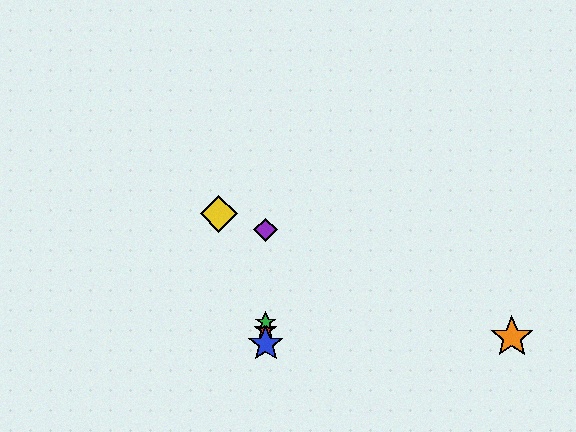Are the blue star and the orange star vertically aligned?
No, the blue star is at x≈266 and the orange star is at x≈512.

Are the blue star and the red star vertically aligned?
Yes, both are at x≈266.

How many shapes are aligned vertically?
4 shapes (the red star, the blue star, the green star, the purple diamond) are aligned vertically.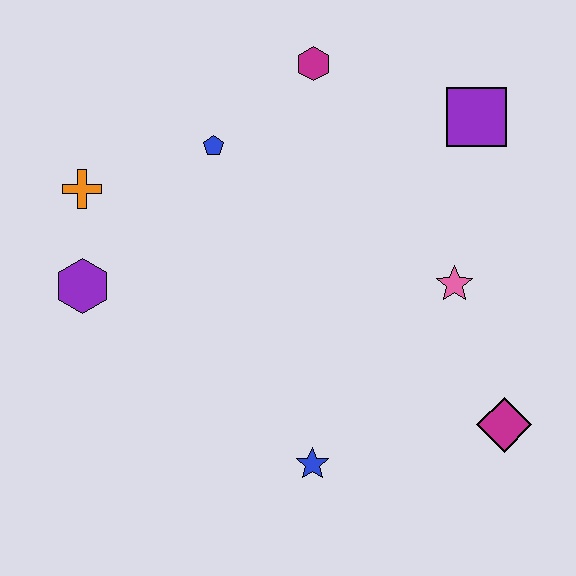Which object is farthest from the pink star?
The orange cross is farthest from the pink star.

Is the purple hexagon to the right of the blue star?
No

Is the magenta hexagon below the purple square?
No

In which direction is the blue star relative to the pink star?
The blue star is below the pink star.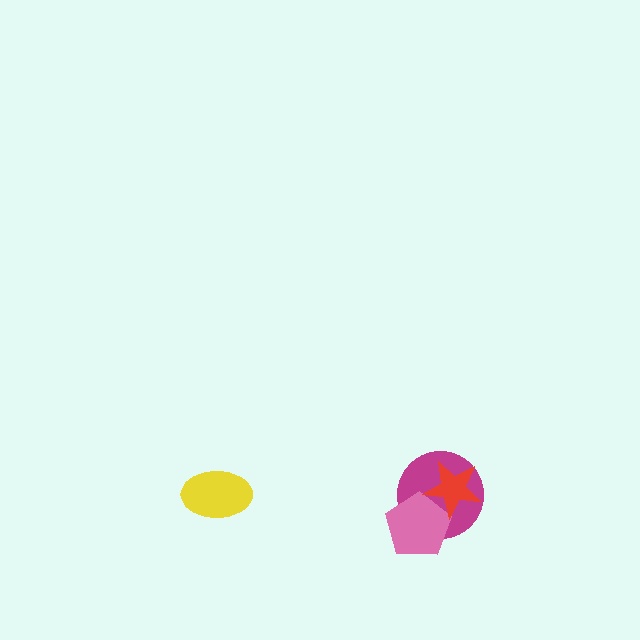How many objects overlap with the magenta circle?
2 objects overlap with the magenta circle.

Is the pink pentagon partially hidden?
Yes, it is partially covered by another shape.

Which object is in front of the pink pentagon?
The red star is in front of the pink pentagon.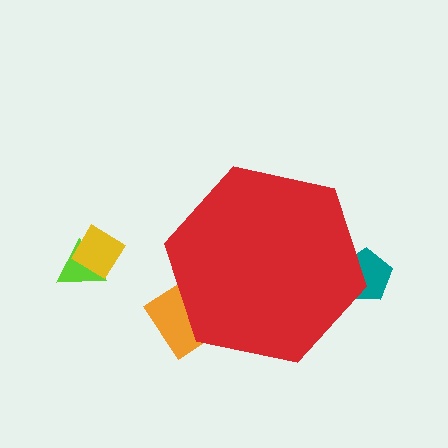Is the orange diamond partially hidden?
Yes, the orange diamond is partially hidden behind the red hexagon.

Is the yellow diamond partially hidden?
No, the yellow diamond is fully visible.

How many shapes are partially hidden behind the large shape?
2 shapes are partially hidden.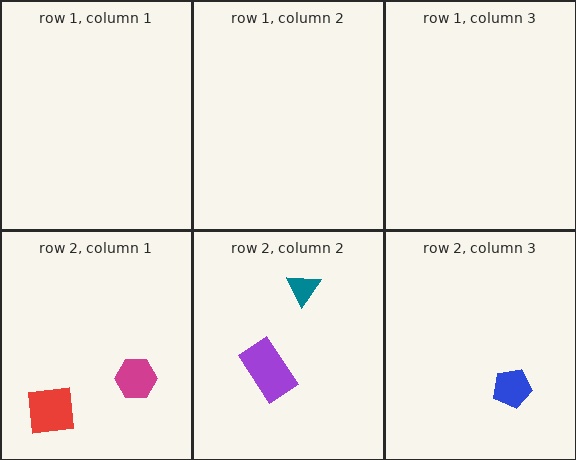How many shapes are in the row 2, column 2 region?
2.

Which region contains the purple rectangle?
The row 2, column 2 region.